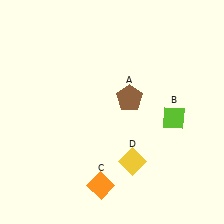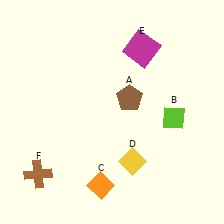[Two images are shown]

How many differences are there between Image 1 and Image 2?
There are 2 differences between the two images.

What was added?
A magenta square (E), a brown cross (F) were added in Image 2.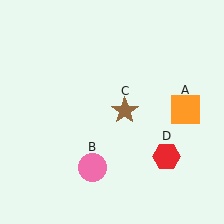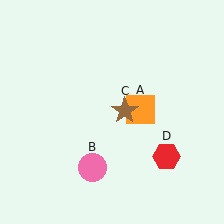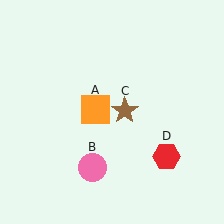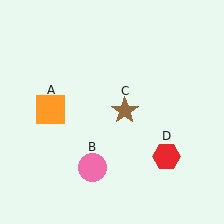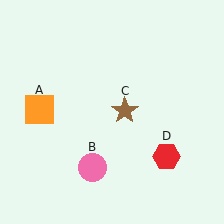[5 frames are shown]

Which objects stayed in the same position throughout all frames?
Pink circle (object B) and brown star (object C) and red hexagon (object D) remained stationary.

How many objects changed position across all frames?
1 object changed position: orange square (object A).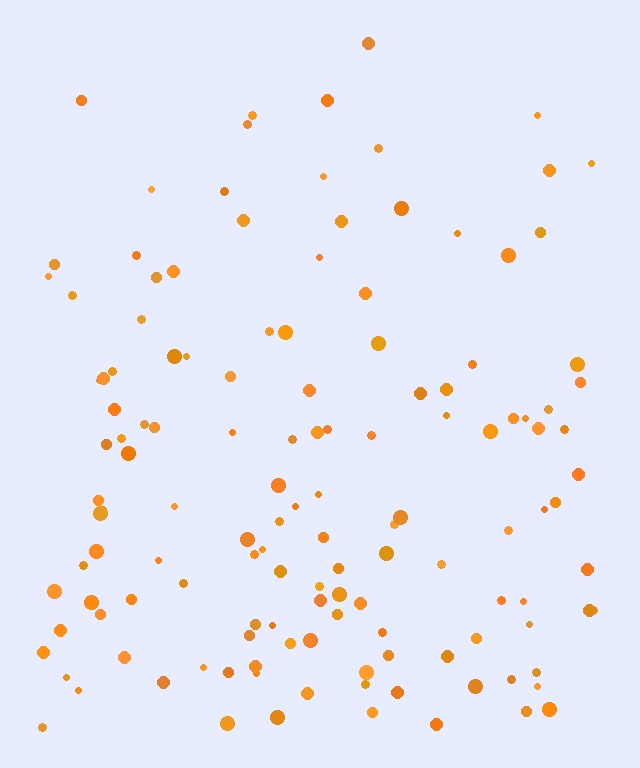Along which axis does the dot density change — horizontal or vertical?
Vertical.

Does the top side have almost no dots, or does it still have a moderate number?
Still a moderate number, just noticeably fewer than the bottom.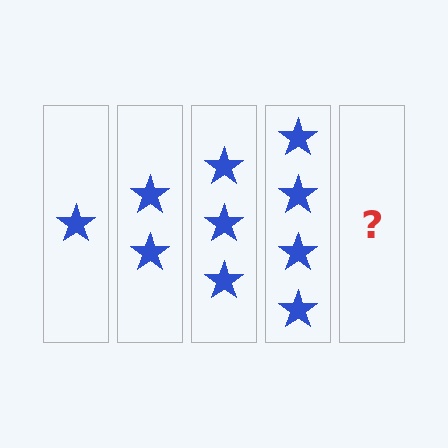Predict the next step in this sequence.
The next step is 5 stars.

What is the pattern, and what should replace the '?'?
The pattern is that each step adds one more star. The '?' should be 5 stars.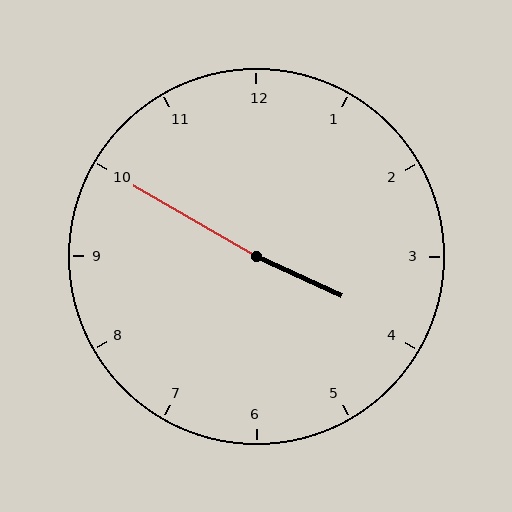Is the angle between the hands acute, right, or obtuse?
It is obtuse.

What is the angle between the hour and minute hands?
Approximately 175 degrees.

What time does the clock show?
3:50.